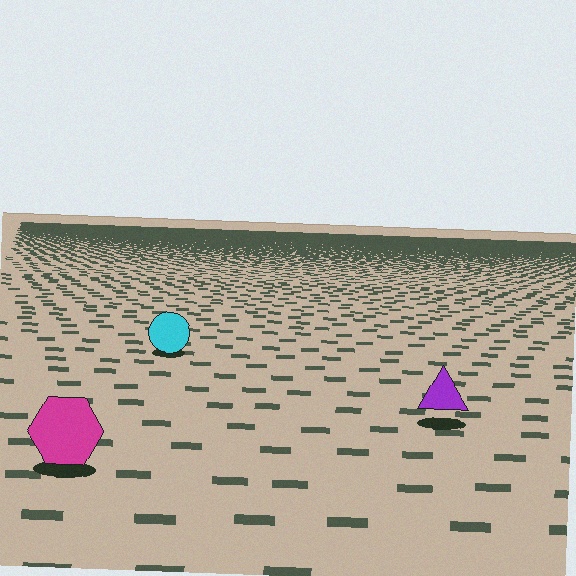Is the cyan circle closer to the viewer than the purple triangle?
No. The purple triangle is closer — you can tell from the texture gradient: the ground texture is coarser near it.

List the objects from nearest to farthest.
From nearest to farthest: the magenta hexagon, the purple triangle, the cyan circle.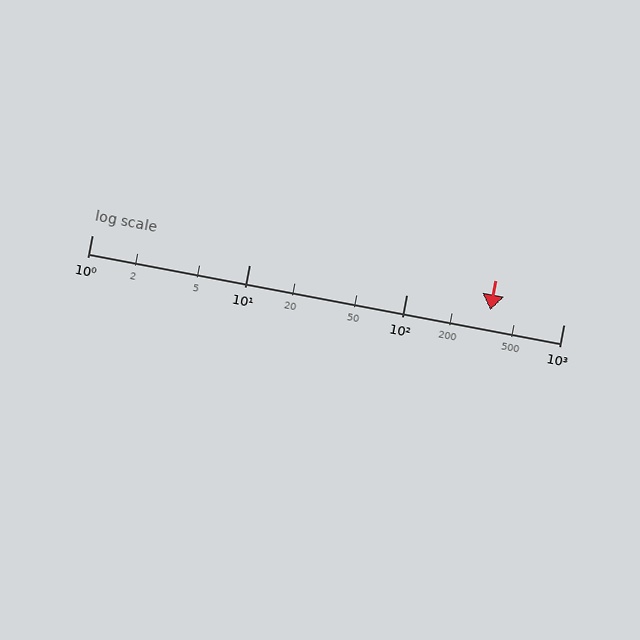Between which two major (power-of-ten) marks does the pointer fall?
The pointer is between 100 and 1000.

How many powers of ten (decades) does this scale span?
The scale spans 3 decades, from 1 to 1000.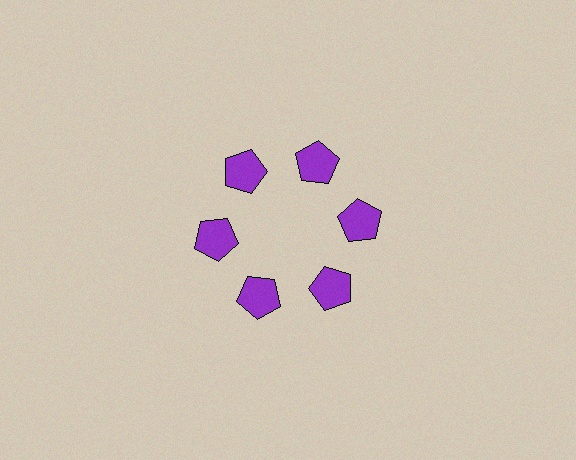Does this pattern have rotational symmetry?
Yes, this pattern has 6-fold rotational symmetry. It looks the same after rotating 60 degrees around the center.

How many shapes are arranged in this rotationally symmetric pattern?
There are 6 shapes, arranged in 6 groups of 1.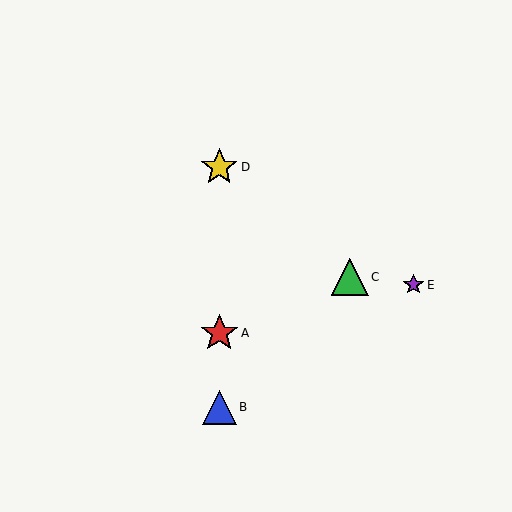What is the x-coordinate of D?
Object D is at x≈219.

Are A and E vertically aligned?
No, A is at x≈219 and E is at x≈414.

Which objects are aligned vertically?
Objects A, B, D are aligned vertically.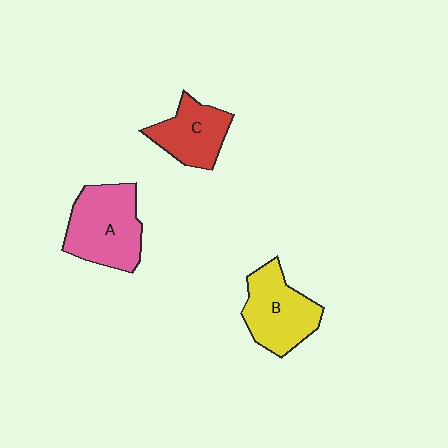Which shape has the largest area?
Shape A (pink).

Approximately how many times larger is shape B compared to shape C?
Approximately 1.2 times.